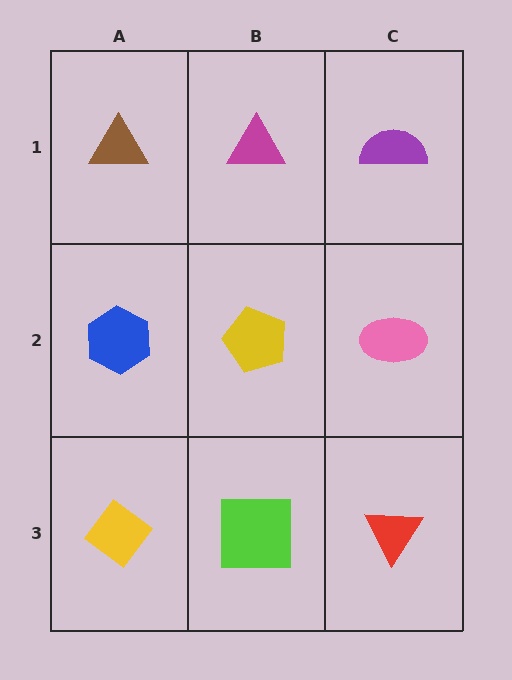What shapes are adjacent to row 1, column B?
A yellow pentagon (row 2, column B), a brown triangle (row 1, column A), a purple semicircle (row 1, column C).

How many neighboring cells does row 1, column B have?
3.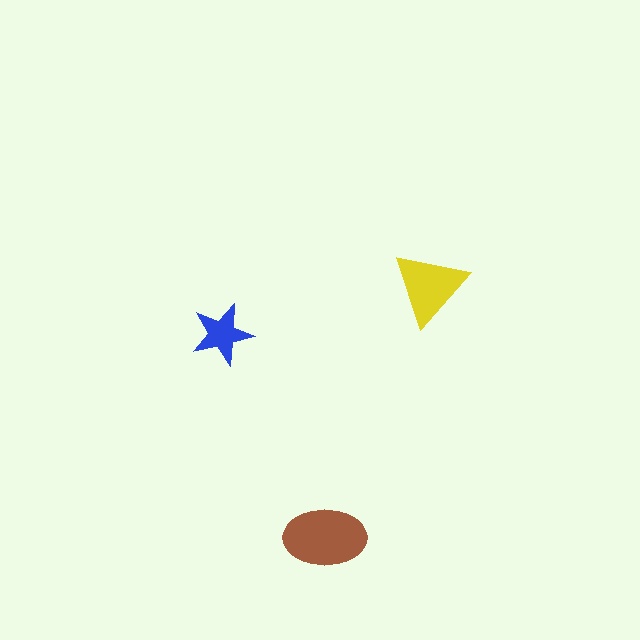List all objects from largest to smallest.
The brown ellipse, the yellow triangle, the blue star.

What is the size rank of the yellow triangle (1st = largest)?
2nd.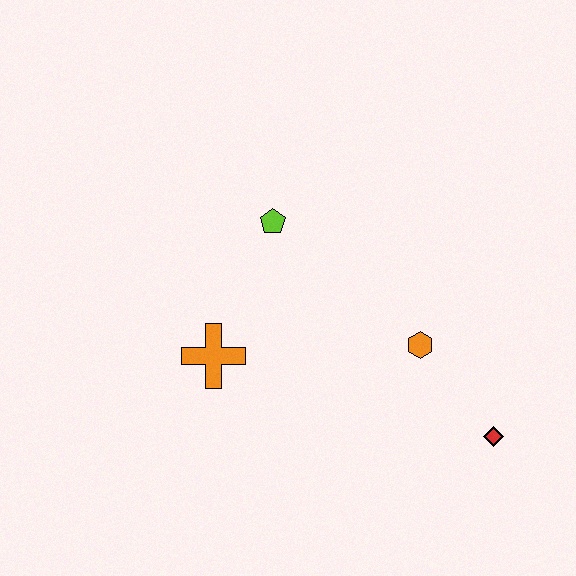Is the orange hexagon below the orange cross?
No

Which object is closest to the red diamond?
The orange hexagon is closest to the red diamond.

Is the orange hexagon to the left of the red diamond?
Yes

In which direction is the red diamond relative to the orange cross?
The red diamond is to the right of the orange cross.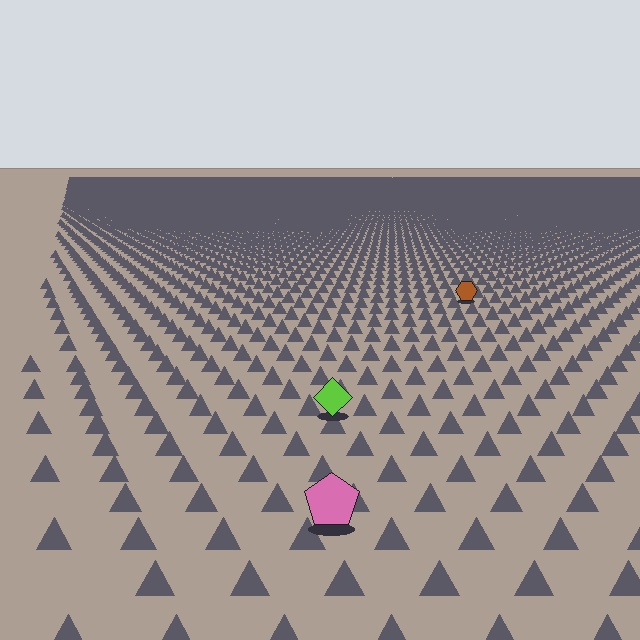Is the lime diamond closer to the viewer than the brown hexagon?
Yes. The lime diamond is closer — you can tell from the texture gradient: the ground texture is coarser near it.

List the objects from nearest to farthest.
From nearest to farthest: the pink pentagon, the lime diamond, the brown hexagon.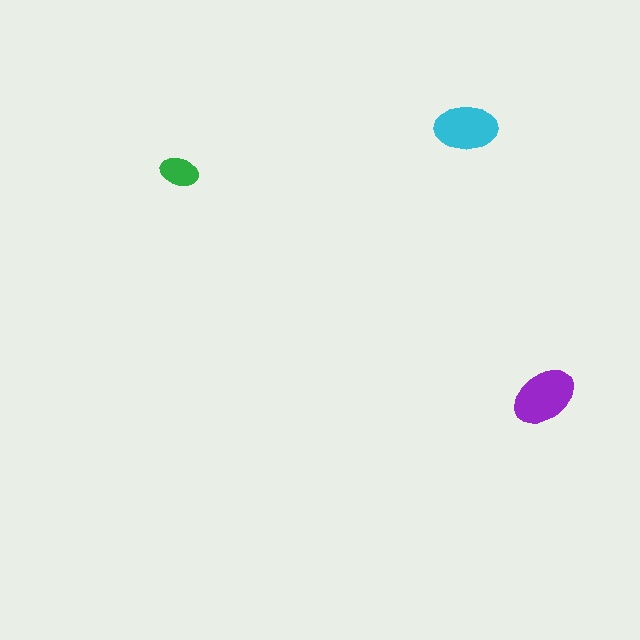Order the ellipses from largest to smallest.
the purple one, the cyan one, the green one.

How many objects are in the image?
There are 3 objects in the image.